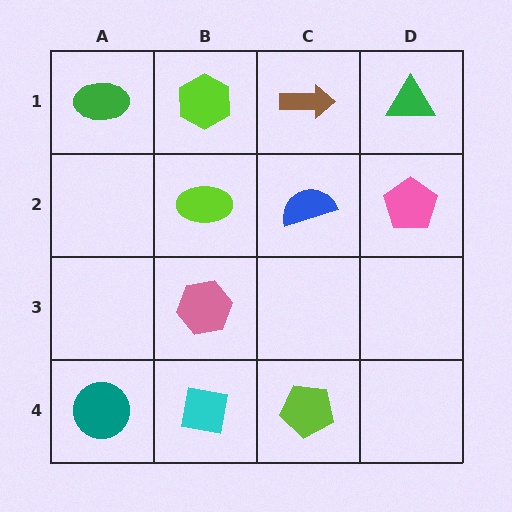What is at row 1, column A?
A green ellipse.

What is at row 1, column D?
A green triangle.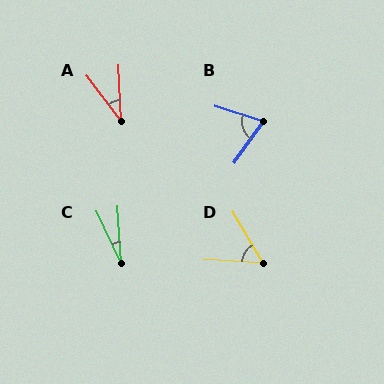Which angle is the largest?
B, at approximately 72 degrees.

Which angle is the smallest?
C, at approximately 22 degrees.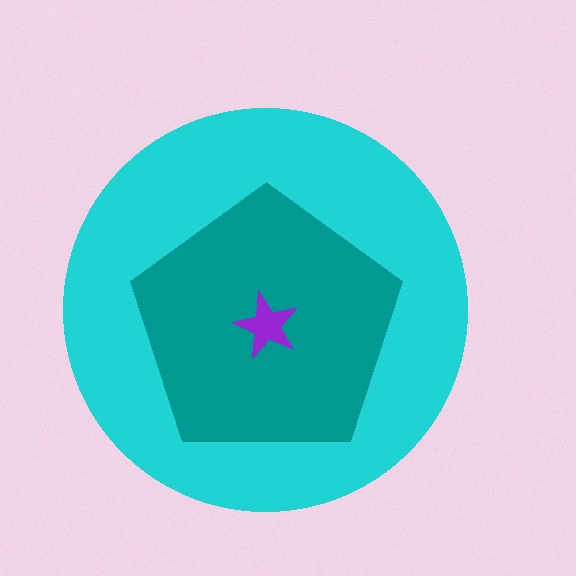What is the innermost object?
The purple star.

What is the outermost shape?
The cyan circle.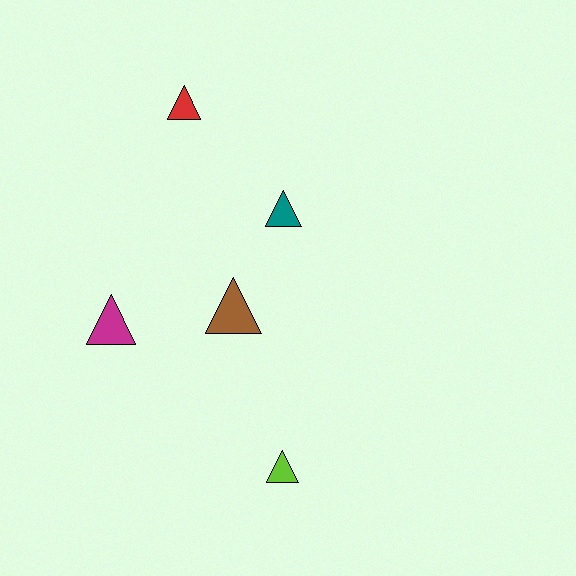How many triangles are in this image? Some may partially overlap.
There are 5 triangles.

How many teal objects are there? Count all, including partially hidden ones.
There is 1 teal object.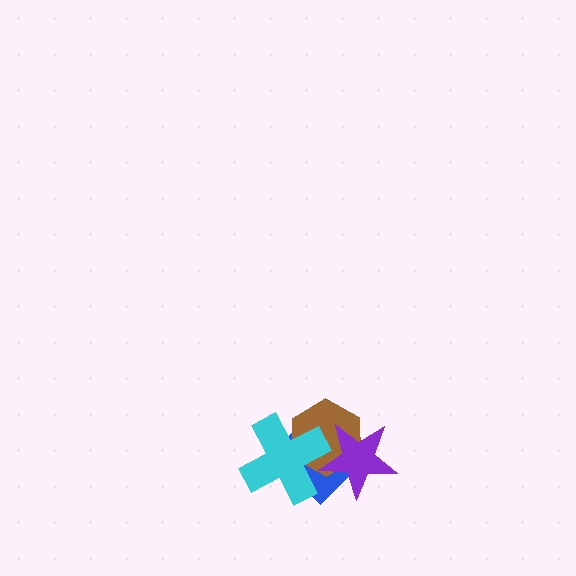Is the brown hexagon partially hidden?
Yes, it is partially covered by another shape.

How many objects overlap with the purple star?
3 objects overlap with the purple star.